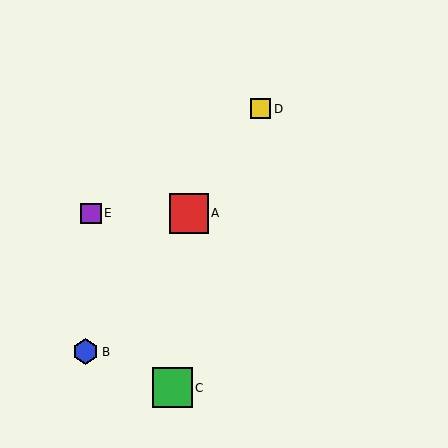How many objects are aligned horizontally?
2 objects (A, E) are aligned horizontally.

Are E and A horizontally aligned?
Yes, both are at y≈213.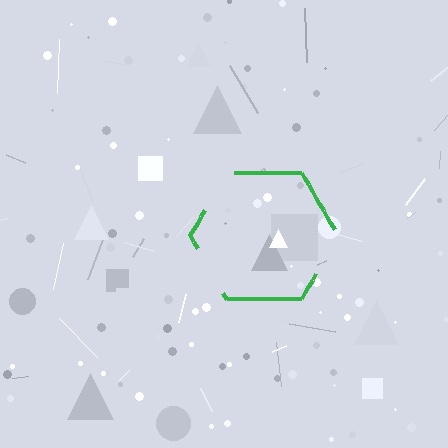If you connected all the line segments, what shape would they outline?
They would outline a hexagon.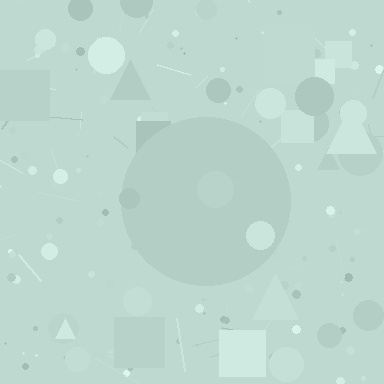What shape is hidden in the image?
A circle is hidden in the image.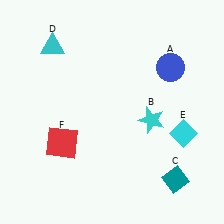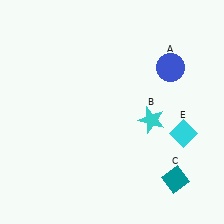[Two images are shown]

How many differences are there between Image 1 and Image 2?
There are 2 differences between the two images.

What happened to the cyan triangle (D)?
The cyan triangle (D) was removed in Image 2. It was in the top-left area of Image 1.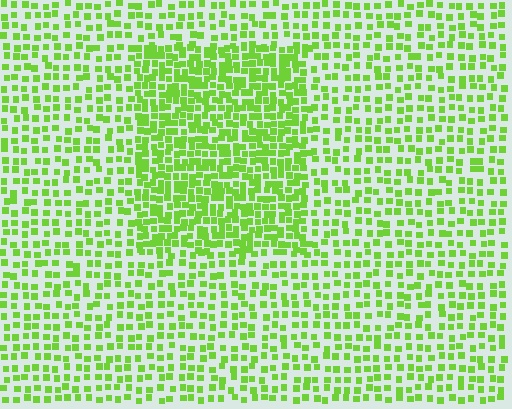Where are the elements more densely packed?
The elements are more densely packed inside the rectangle boundary.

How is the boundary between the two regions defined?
The boundary is defined by a change in element density (approximately 1.9x ratio). All elements are the same color, size, and shape.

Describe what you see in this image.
The image contains small lime elements arranged at two different densities. A rectangle-shaped region is visible where the elements are more densely packed than the surrounding area.